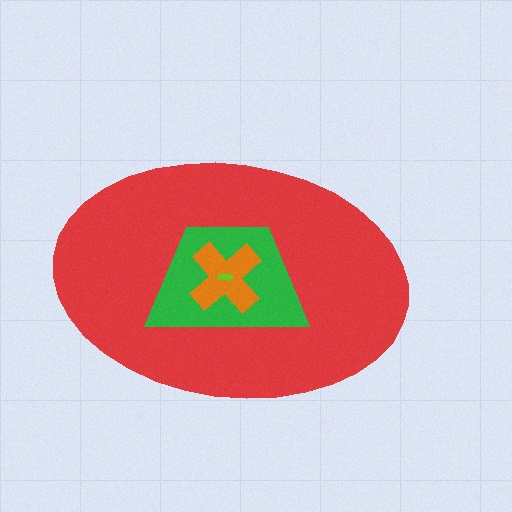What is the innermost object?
The lime arrow.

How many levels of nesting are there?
4.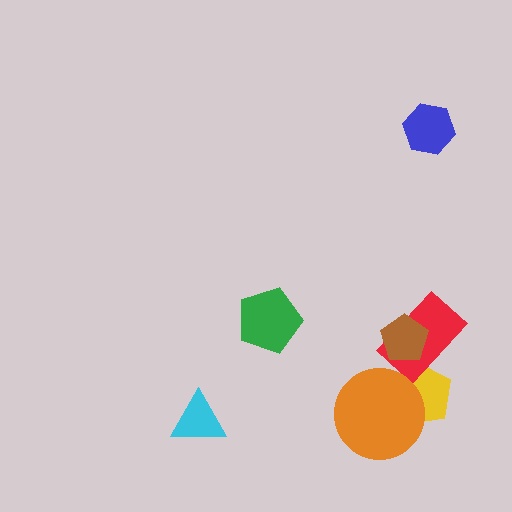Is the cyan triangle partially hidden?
No, no other shape covers it.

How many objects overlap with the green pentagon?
0 objects overlap with the green pentagon.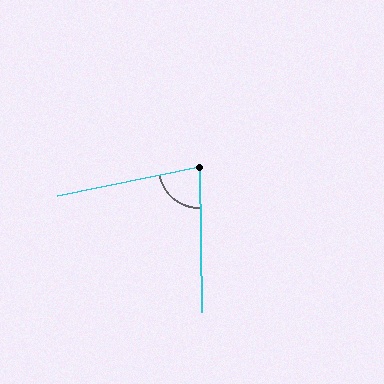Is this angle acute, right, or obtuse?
It is acute.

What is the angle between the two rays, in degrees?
Approximately 79 degrees.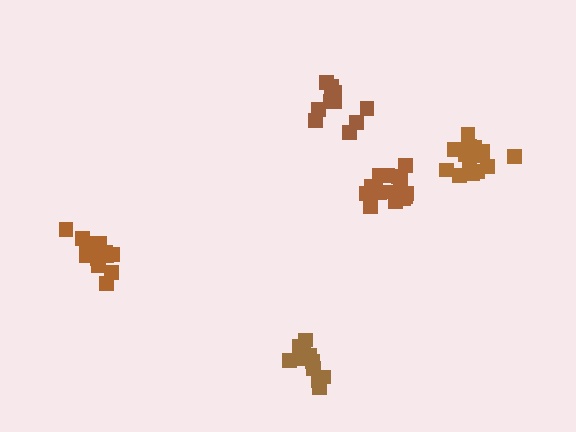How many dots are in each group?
Group 1: 14 dots, Group 2: 14 dots, Group 3: 16 dots, Group 4: 10 dots, Group 5: 13 dots (67 total).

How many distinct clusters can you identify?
There are 5 distinct clusters.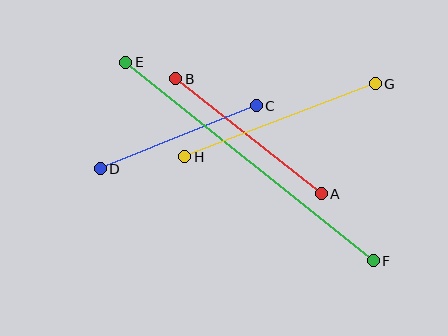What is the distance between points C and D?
The distance is approximately 168 pixels.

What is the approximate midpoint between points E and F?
The midpoint is at approximately (250, 162) pixels.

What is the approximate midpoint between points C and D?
The midpoint is at approximately (178, 137) pixels.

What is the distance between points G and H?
The distance is approximately 204 pixels.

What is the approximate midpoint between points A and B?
The midpoint is at approximately (248, 136) pixels.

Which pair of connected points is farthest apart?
Points E and F are farthest apart.